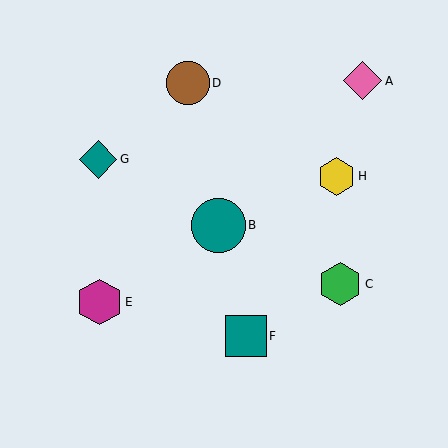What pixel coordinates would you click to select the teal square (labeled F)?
Click at (246, 336) to select the teal square F.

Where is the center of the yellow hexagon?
The center of the yellow hexagon is at (336, 176).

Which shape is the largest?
The teal circle (labeled B) is the largest.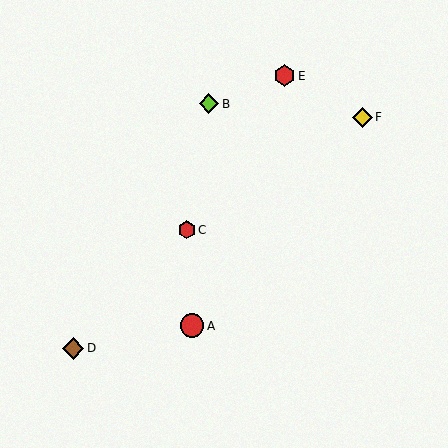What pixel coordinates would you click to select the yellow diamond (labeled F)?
Click at (362, 117) to select the yellow diamond F.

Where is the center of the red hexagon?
The center of the red hexagon is at (284, 76).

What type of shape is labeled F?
Shape F is a yellow diamond.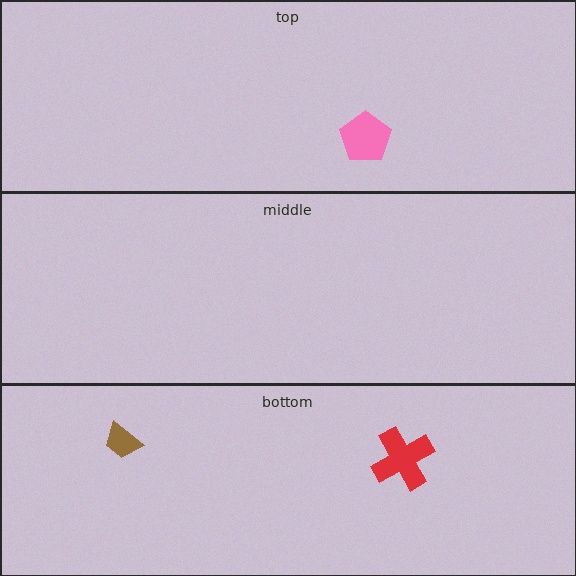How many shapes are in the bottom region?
2.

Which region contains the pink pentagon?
The top region.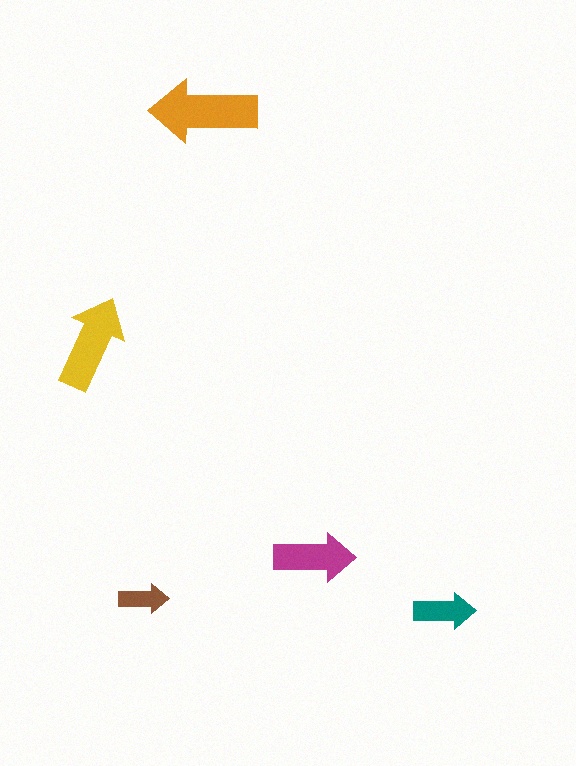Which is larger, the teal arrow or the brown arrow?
The teal one.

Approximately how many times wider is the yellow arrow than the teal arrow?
About 1.5 times wider.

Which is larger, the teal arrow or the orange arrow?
The orange one.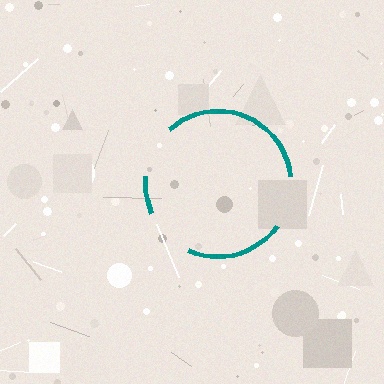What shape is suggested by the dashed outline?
The dashed outline suggests a circle.